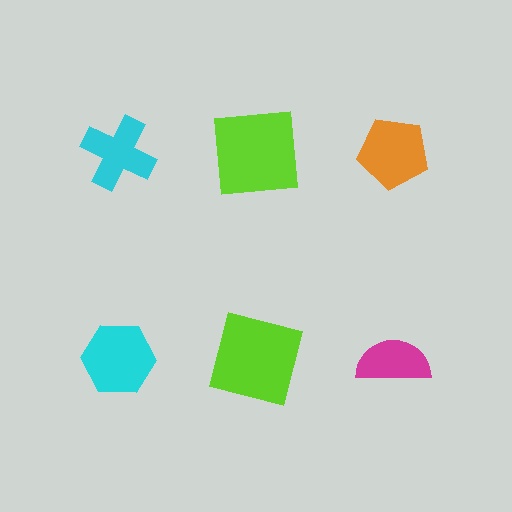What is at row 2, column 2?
A lime square.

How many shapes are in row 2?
3 shapes.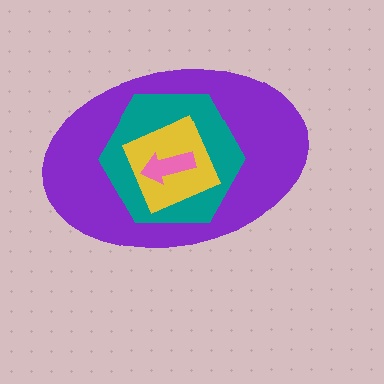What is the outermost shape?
The purple ellipse.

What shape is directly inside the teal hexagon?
The yellow diamond.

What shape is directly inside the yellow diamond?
The pink arrow.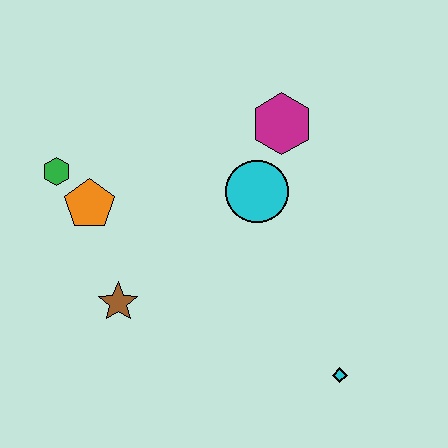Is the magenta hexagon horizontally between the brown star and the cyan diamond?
Yes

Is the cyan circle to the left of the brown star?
No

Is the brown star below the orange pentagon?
Yes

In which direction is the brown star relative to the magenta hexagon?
The brown star is below the magenta hexagon.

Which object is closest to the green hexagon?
The orange pentagon is closest to the green hexagon.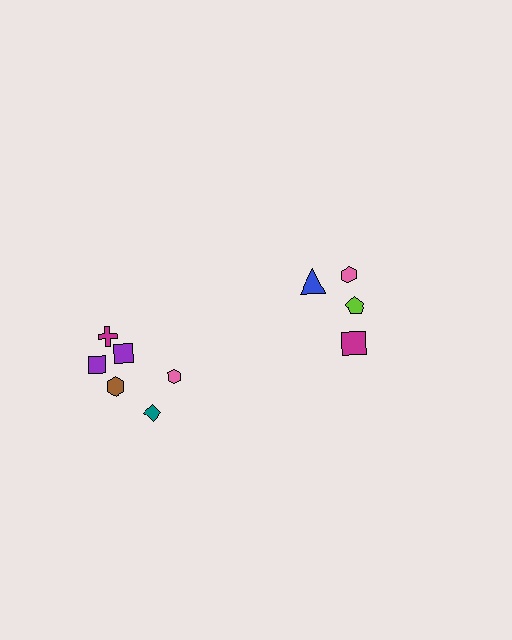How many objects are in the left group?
There are 6 objects.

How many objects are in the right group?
There are 4 objects.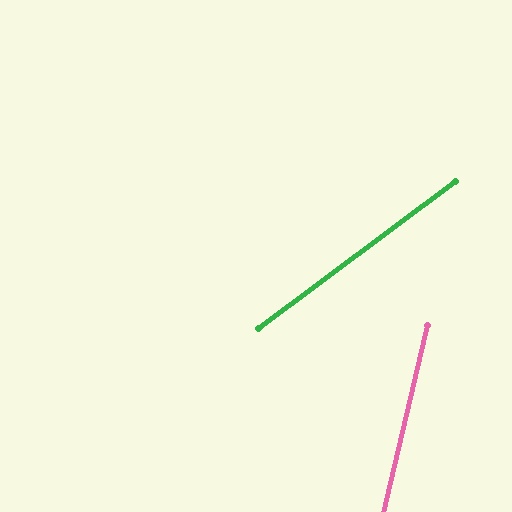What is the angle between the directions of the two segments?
Approximately 40 degrees.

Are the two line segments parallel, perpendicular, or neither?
Neither parallel nor perpendicular — they differ by about 40°.